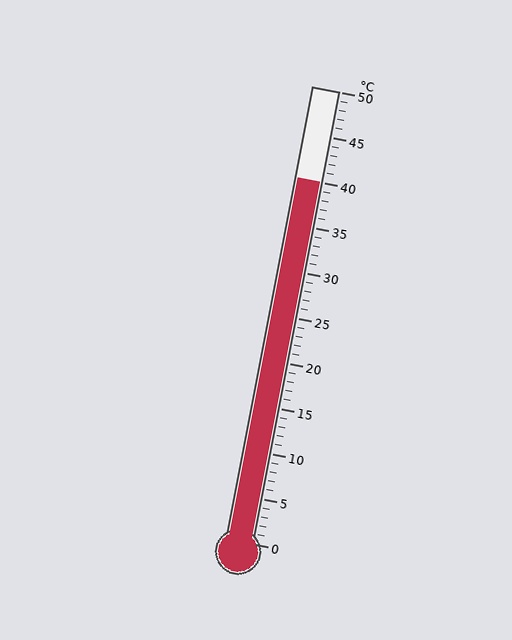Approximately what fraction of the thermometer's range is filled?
The thermometer is filled to approximately 80% of its range.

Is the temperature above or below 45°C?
The temperature is below 45°C.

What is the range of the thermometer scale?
The thermometer scale ranges from 0°C to 50°C.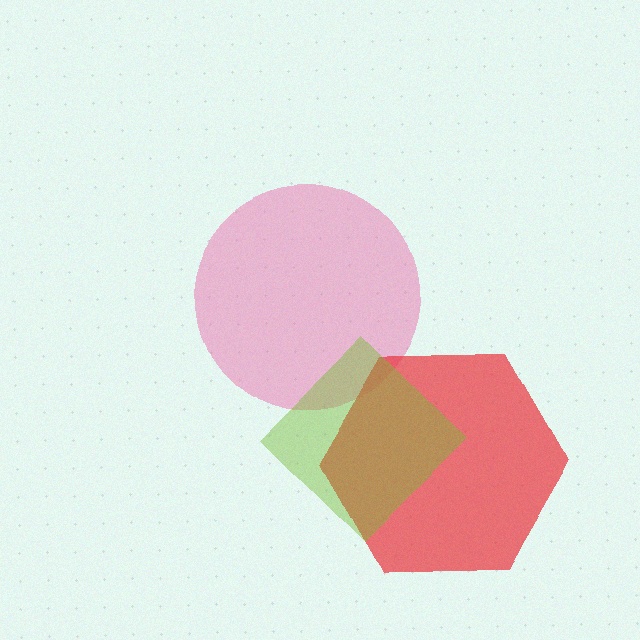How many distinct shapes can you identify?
There are 3 distinct shapes: a pink circle, a red hexagon, a lime diamond.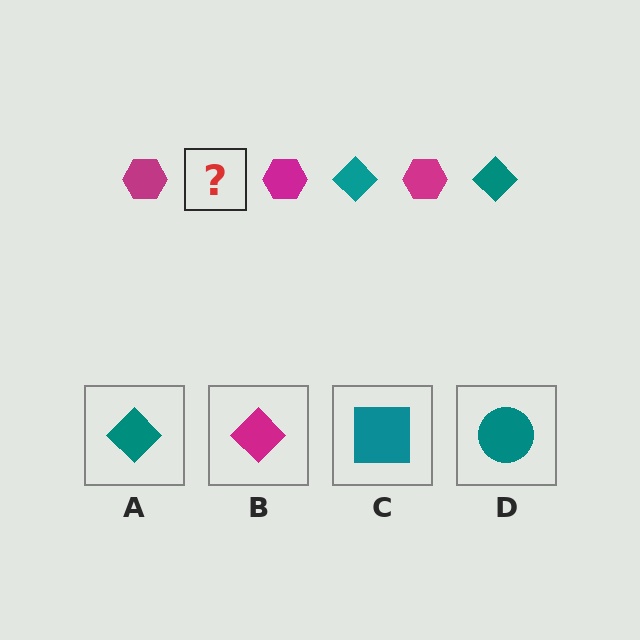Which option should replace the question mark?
Option A.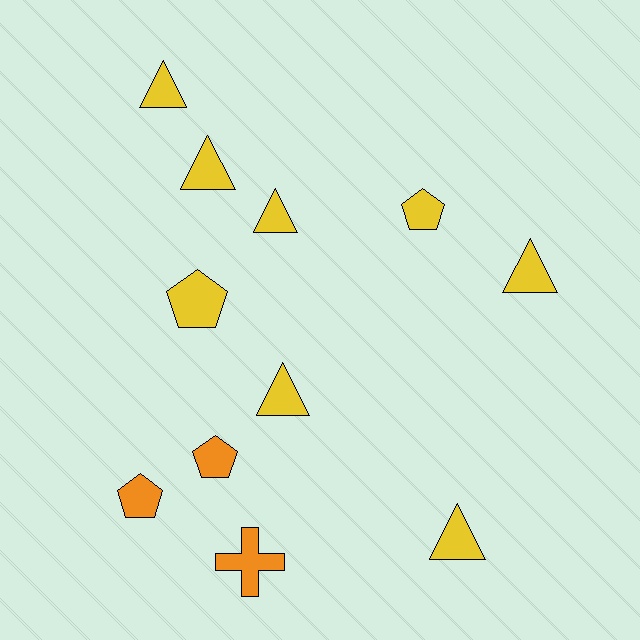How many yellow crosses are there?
There are no yellow crosses.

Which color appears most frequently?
Yellow, with 8 objects.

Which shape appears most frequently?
Triangle, with 6 objects.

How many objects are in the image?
There are 11 objects.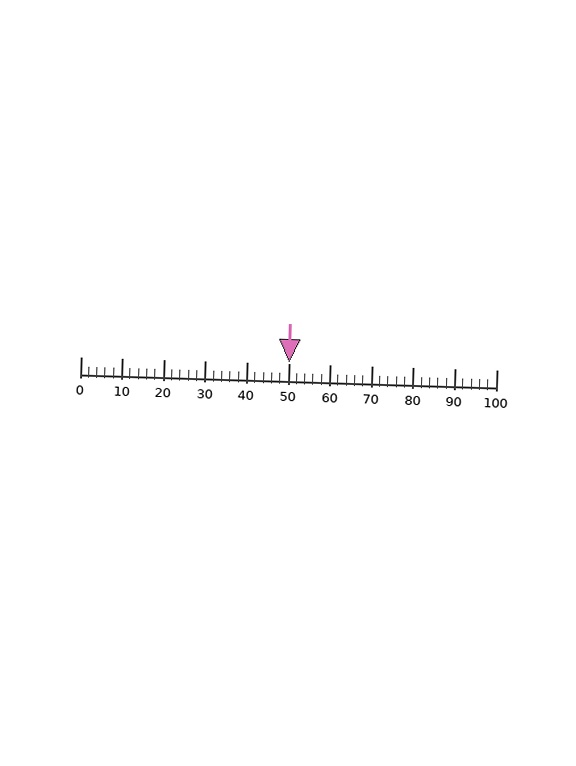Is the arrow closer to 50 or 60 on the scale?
The arrow is closer to 50.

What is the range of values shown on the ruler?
The ruler shows values from 0 to 100.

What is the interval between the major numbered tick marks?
The major tick marks are spaced 10 units apart.